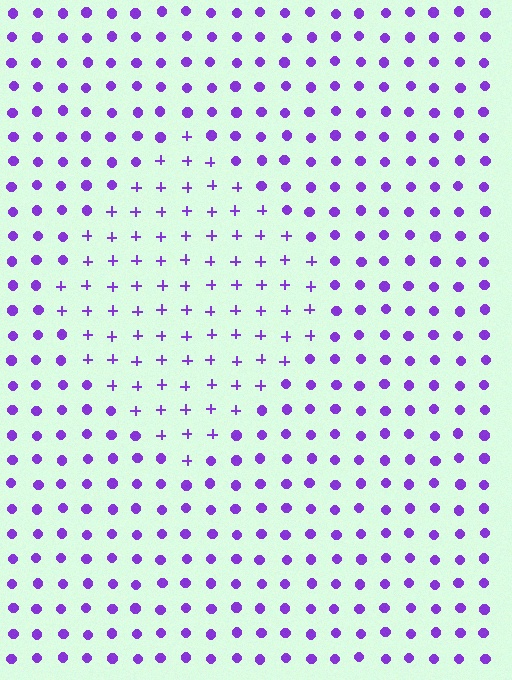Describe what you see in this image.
The image is filled with small purple elements arranged in a uniform grid. A diamond-shaped region contains plus signs, while the surrounding area contains circles. The boundary is defined purely by the change in element shape.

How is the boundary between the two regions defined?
The boundary is defined by a change in element shape: plus signs inside vs. circles outside. All elements share the same color and spacing.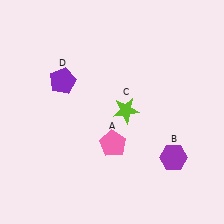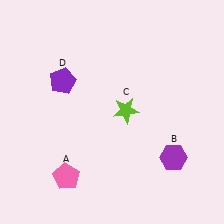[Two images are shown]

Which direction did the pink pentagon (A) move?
The pink pentagon (A) moved left.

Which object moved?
The pink pentagon (A) moved left.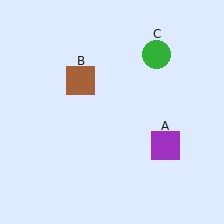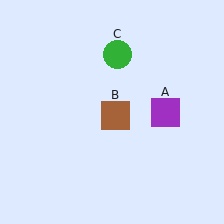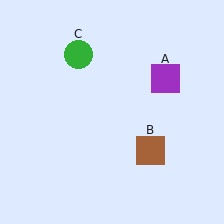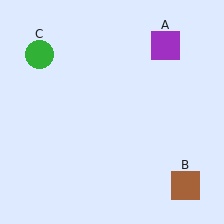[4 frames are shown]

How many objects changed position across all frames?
3 objects changed position: purple square (object A), brown square (object B), green circle (object C).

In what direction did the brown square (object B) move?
The brown square (object B) moved down and to the right.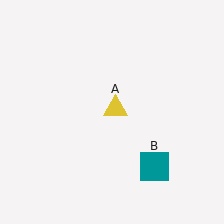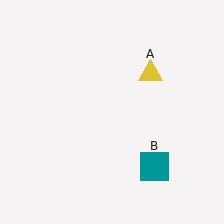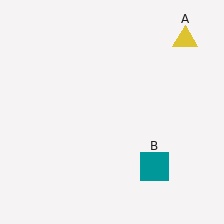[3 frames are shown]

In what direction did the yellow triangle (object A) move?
The yellow triangle (object A) moved up and to the right.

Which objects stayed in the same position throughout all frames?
Teal square (object B) remained stationary.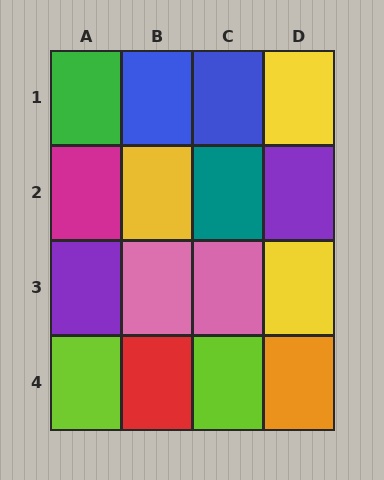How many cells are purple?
2 cells are purple.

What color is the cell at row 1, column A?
Green.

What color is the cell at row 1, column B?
Blue.